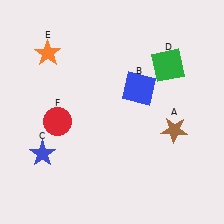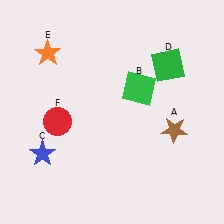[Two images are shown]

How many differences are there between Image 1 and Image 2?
There is 1 difference between the two images.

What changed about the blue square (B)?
In Image 1, B is blue. In Image 2, it changed to green.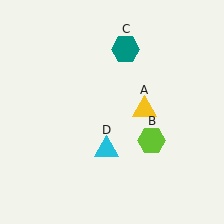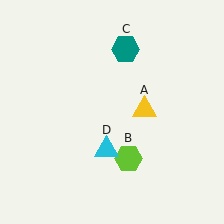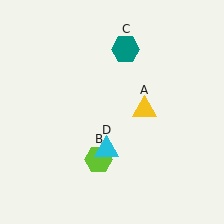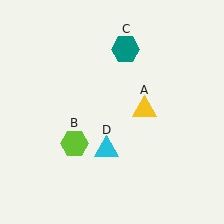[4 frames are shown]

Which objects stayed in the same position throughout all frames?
Yellow triangle (object A) and teal hexagon (object C) and cyan triangle (object D) remained stationary.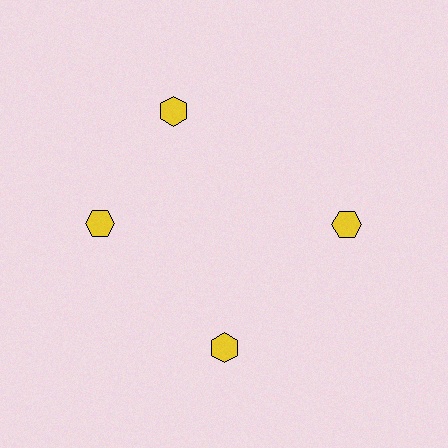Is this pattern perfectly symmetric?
No. The 4 yellow hexagons are arranged in a ring, but one element near the 12 o'clock position is rotated out of alignment along the ring, breaking the 4-fold rotational symmetry.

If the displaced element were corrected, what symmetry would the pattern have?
It would have 4-fold rotational symmetry — the pattern would map onto itself every 90 degrees.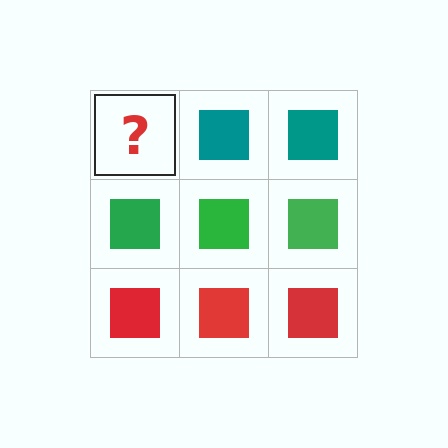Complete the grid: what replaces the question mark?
The question mark should be replaced with a teal square.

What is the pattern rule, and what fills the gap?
The rule is that each row has a consistent color. The gap should be filled with a teal square.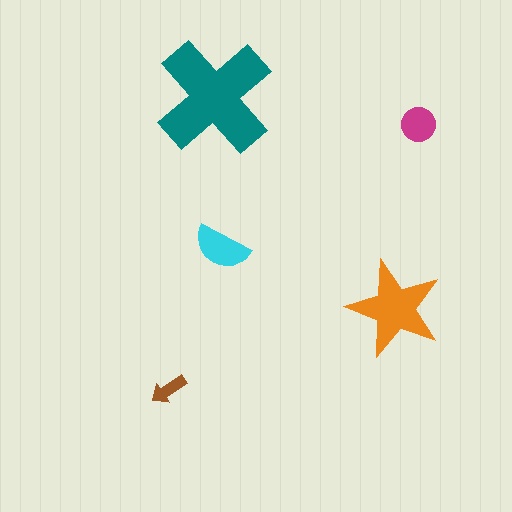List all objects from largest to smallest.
The teal cross, the orange star, the cyan semicircle, the magenta circle, the brown arrow.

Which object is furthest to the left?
The brown arrow is leftmost.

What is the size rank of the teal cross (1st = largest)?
1st.